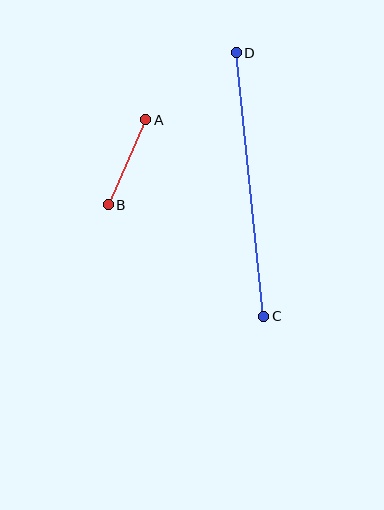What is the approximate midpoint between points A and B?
The midpoint is at approximately (127, 162) pixels.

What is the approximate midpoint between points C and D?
The midpoint is at approximately (250, 185) pixels.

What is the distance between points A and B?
The distance is approximately 93 pixels.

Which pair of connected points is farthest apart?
Points C and D are farthest apart.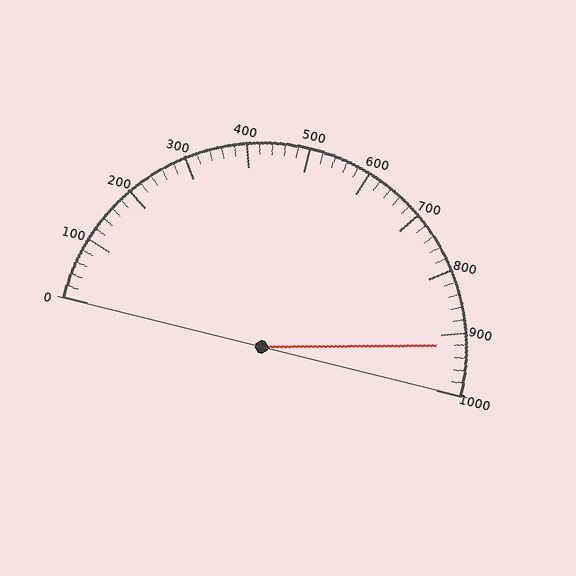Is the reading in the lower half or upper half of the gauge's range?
The reading is in the upper half of the range (0 to 1000).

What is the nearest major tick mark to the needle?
The nearest major tick mark is 900.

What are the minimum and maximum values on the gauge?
The gauge ranges from 0 to 1000.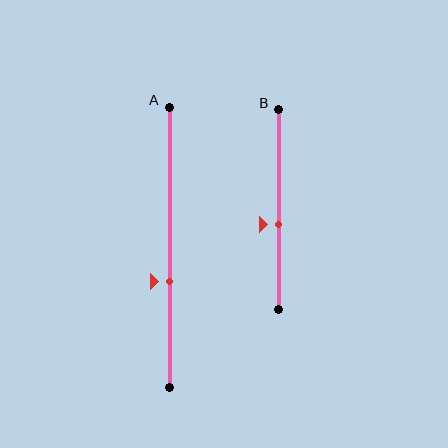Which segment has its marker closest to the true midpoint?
Segment B has its marker closest to the true midpoint.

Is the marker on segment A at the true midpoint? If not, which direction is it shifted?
No, the marker on segment A is shifted downward by about 12% of the segment length.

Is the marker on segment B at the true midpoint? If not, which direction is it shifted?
No, the marker on segment B is shifted downward by about 7% of the segment length.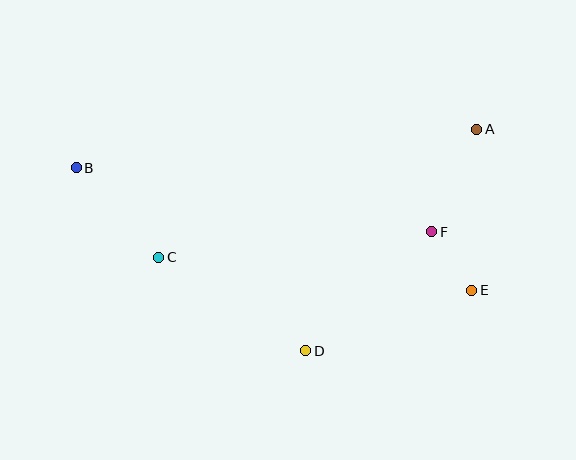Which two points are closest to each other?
Points E and F are closest to each other.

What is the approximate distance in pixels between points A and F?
The distance between A and F is approximately 112 pixels.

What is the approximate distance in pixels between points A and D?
The distance between A and D is approximately 280 pixels.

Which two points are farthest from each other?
Points B and E are farthest from each other.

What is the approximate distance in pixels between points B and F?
The distance between B and F is approximately 361 pixels.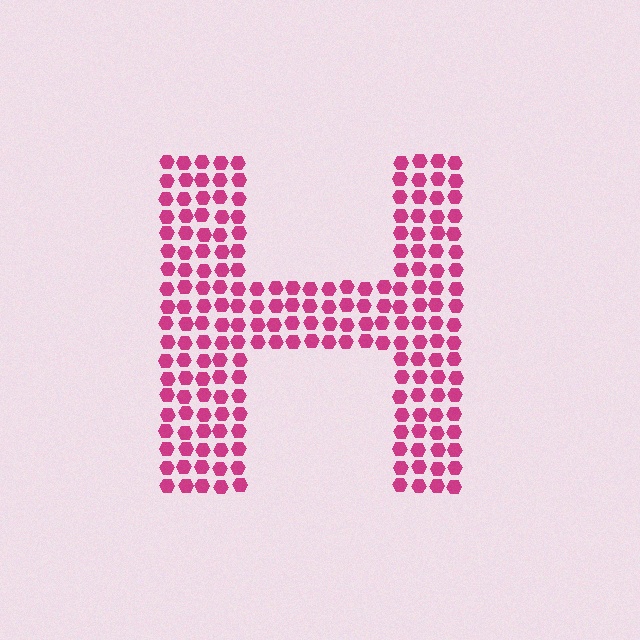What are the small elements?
The small elements are hexagons.